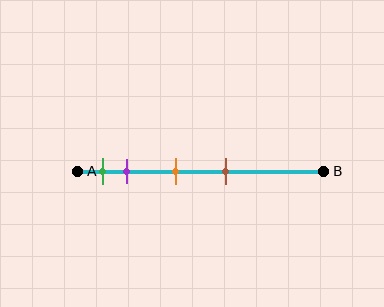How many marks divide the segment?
There are 4 marks dividing the segment.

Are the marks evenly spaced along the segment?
No, the marks are not evenly spaced.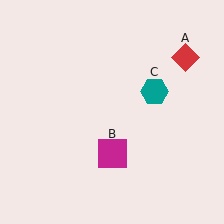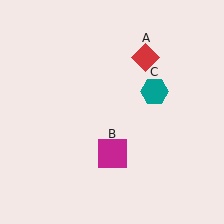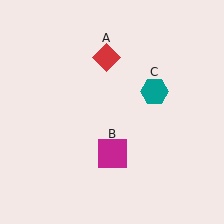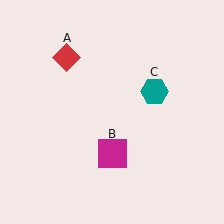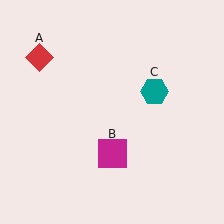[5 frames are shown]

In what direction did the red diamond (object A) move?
The red diamond (object A) moved left.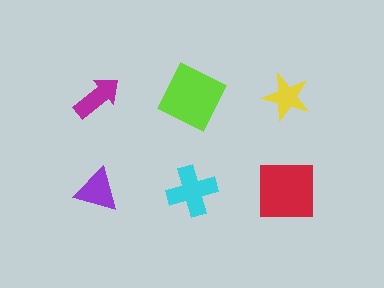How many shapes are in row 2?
3 shapes.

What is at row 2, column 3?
A red square.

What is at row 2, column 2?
A cyan cross.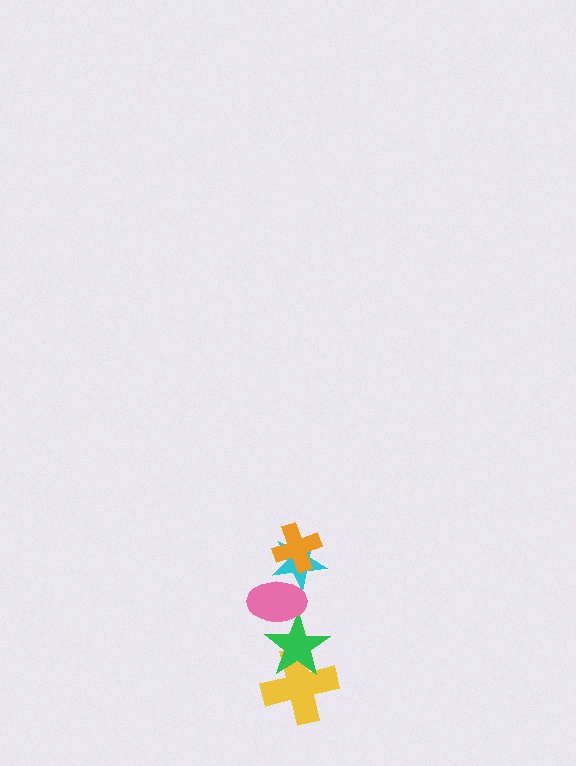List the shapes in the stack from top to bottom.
From top to bottom: the orange cross, the cyan star, the pink ellipse, the green star, the yellow cross.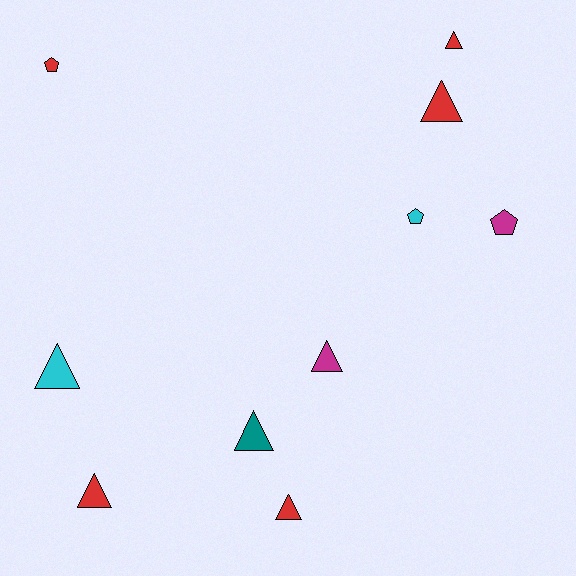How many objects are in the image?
There are 10 objects.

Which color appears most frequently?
Red, with 5 objects.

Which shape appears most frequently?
Triangle, with 7 objects.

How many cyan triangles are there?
There is 1 cyan triangle.